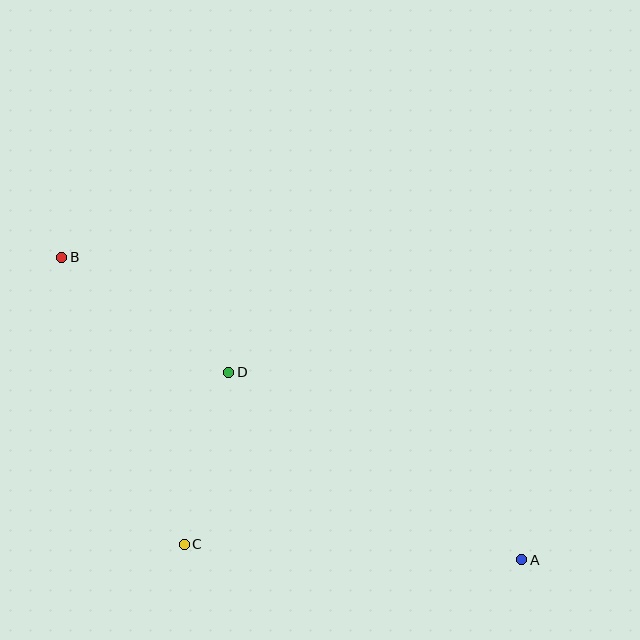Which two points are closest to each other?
Points C and D are closest to each other.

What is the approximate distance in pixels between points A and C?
The distance between A and C is approximately 338 pixels.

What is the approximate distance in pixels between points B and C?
The distance between B and C is approximately 312 pixels.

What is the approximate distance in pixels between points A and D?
The distance between A and D is approximately 348 pixels.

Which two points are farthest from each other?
Points A and B are farthest from each other.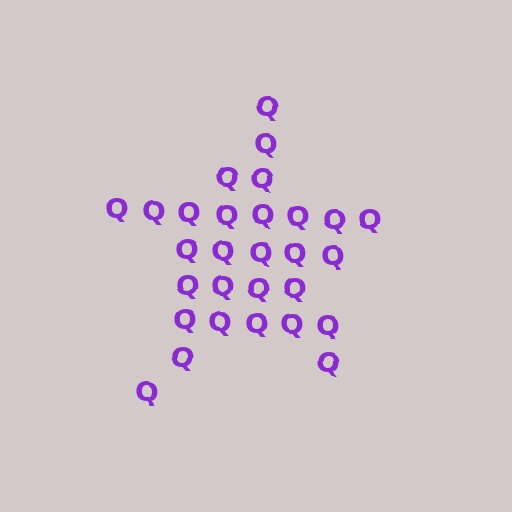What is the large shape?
The large shape is a star.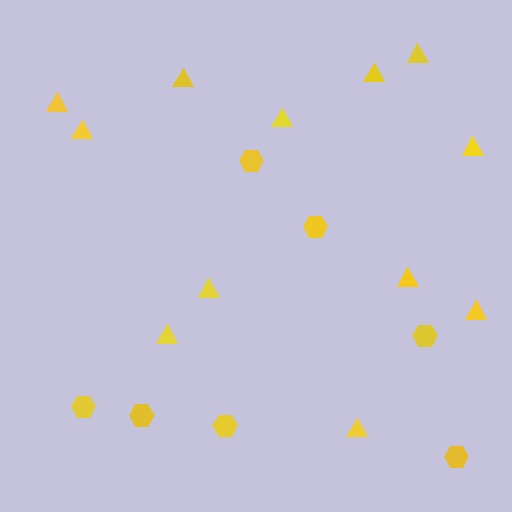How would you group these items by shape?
There are 2 groups: one group of triangles (12) and one group of hexagons (7).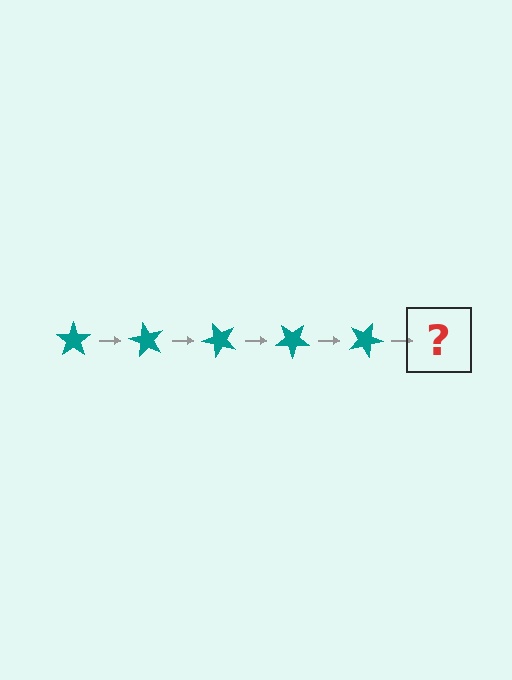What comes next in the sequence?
The next element should be a teal star rotated 300 degrees.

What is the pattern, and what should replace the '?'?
The pattern is that the star rotates 60 degrees each step. The '?' should be a teal star rotated 300 degrees.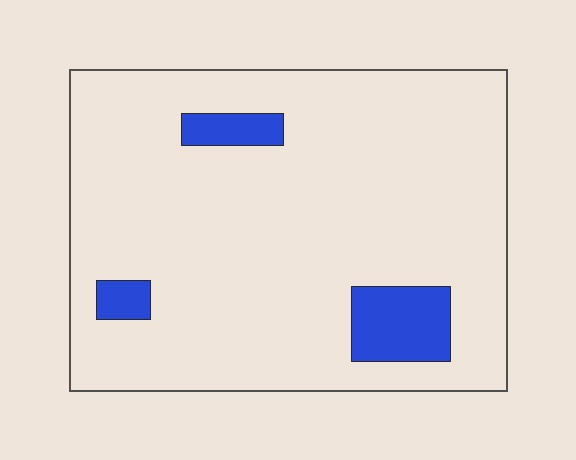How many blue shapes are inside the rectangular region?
3.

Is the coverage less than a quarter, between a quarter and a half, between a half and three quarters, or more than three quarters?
Less than a quarter.